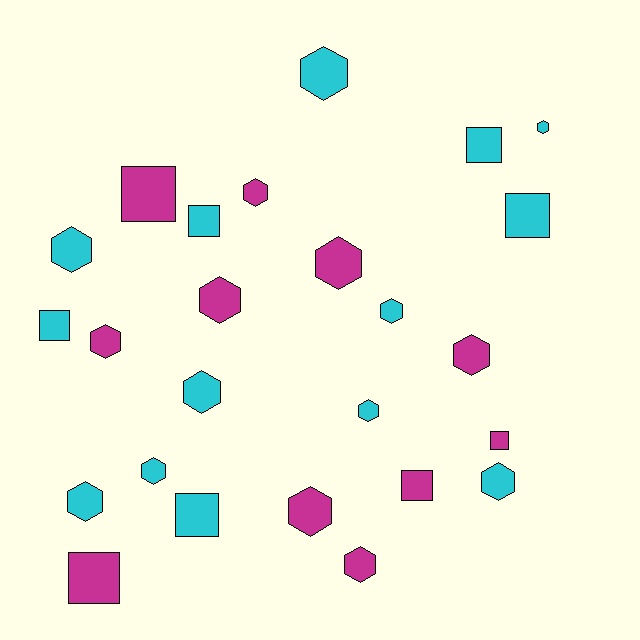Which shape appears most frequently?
Hexagon, with 16 objects.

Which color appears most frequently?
Cyan, with 14 objects.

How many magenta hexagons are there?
There are 7 magenta hexagons.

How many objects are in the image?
There are 25 objects.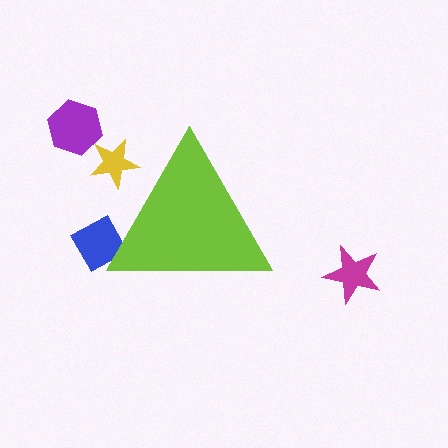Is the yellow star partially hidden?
Yes, the yellow star is partially hidden behind the lime triangle.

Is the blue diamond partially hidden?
Yes, the blue diamond is partially hidden behind the lime triangle.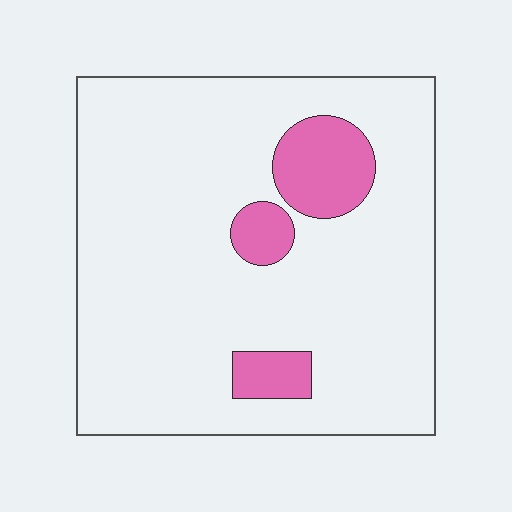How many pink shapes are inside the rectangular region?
3.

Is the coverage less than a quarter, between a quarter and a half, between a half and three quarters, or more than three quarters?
Less than a quarter.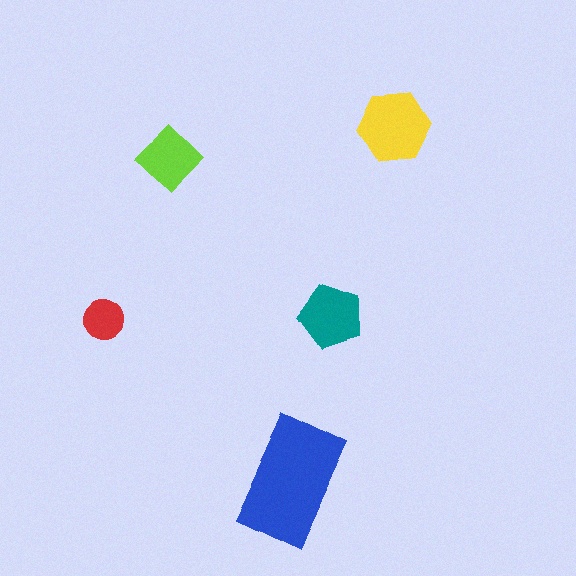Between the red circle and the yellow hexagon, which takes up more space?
The yellow hexagon.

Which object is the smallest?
The red circle.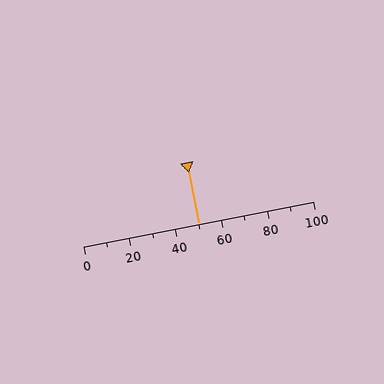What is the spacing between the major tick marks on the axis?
The major ticks are spaced 20 apart.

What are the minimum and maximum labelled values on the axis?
The axis runs from 0 to 100.